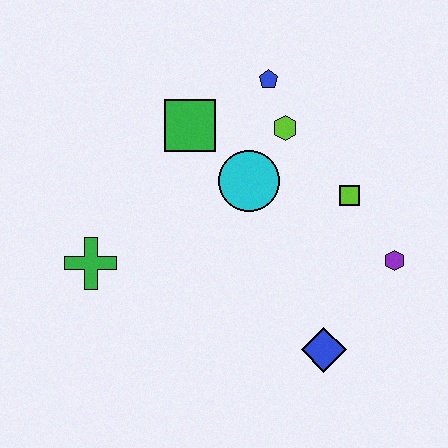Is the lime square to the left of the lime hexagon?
No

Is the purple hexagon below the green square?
Yes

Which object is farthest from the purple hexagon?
The green cross is farthest from the purple hexagon.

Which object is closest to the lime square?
The purple hexagon is closest to the lime square.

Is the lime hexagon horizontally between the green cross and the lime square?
Yes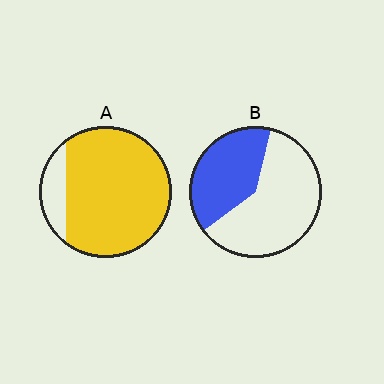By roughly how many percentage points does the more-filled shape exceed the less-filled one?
By roughly 45 percentage points (A over B).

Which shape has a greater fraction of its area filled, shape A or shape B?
Shape A.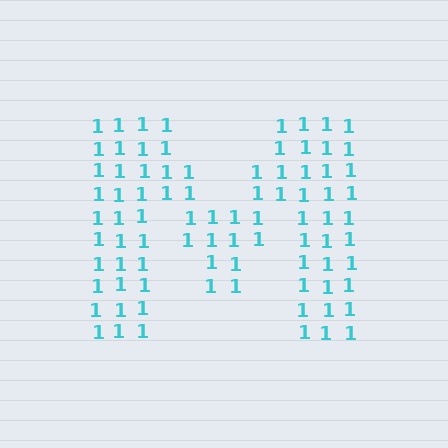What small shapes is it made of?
It is made of small digit 1's.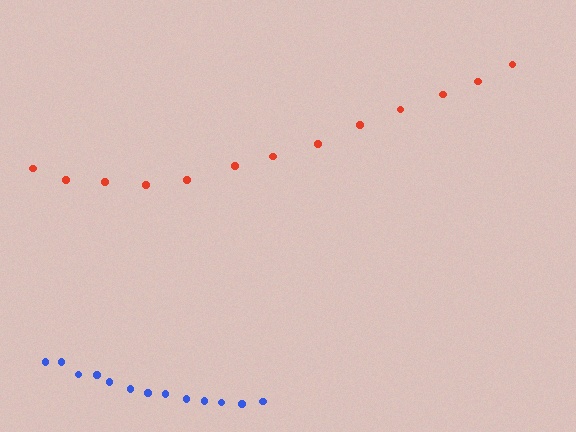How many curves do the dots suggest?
There are 2 distinct paths.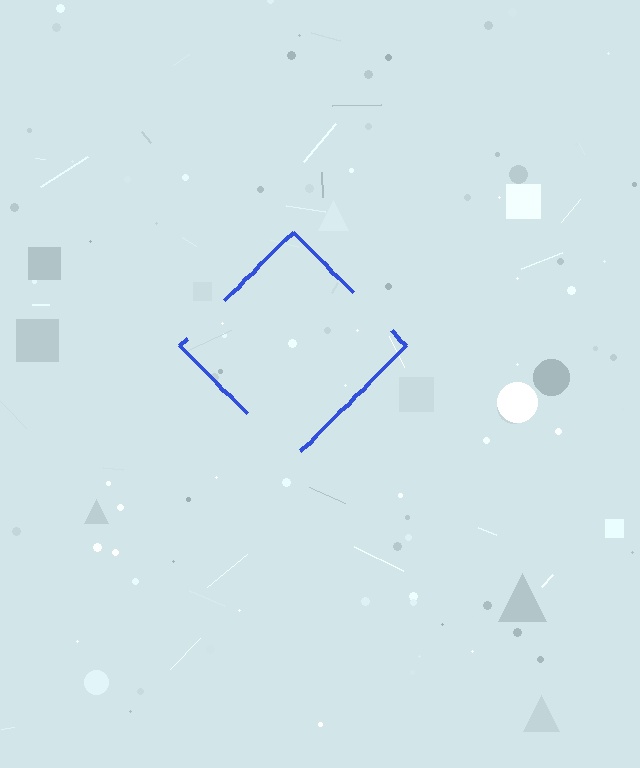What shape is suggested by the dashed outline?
The dashed outline suggests a diamond.